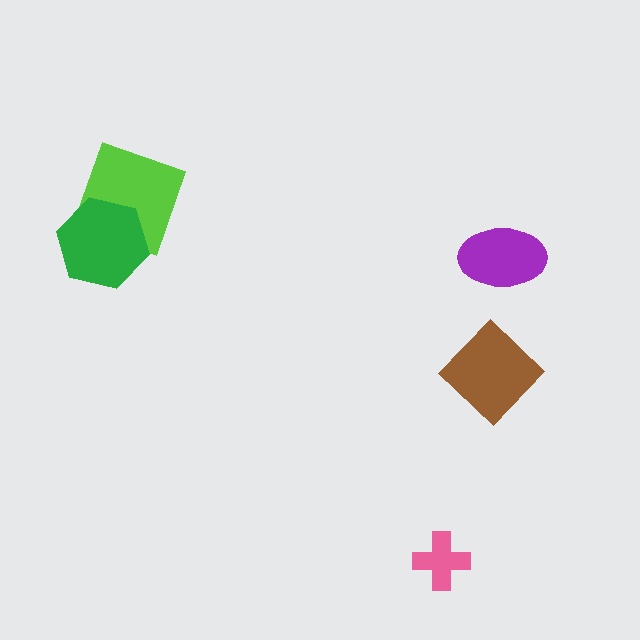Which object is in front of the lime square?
The green hexagon is in front of the lime square.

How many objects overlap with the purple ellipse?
0 objects overlap with the purple ellipse.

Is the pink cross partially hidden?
No, no other shape covers it.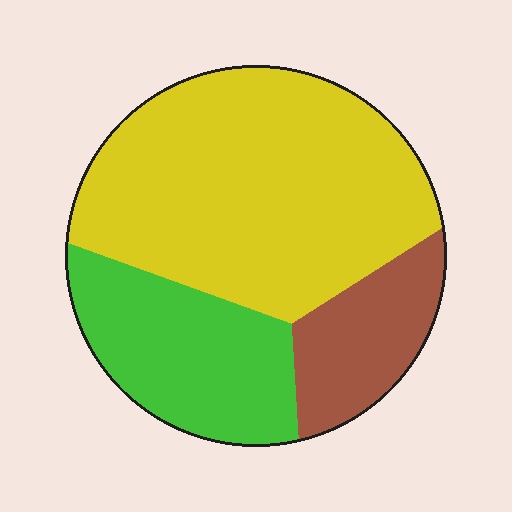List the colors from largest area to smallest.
From largest to smallest: yellow, green, brown.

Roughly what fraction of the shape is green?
Green covers 26% of the shape.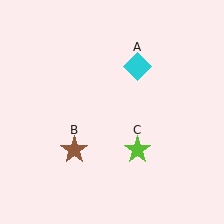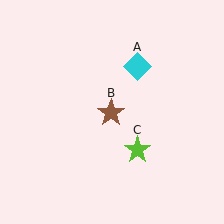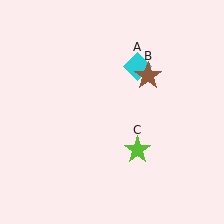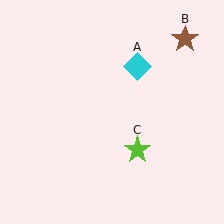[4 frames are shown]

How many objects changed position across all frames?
1 object changed position: brown star (object B).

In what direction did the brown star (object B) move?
The brown star (object B) moved up and to the right.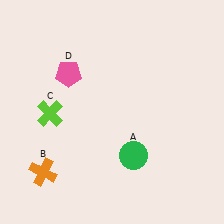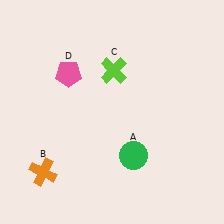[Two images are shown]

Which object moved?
The lime cross (C) moved right.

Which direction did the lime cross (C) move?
The lime cross (C) moved right.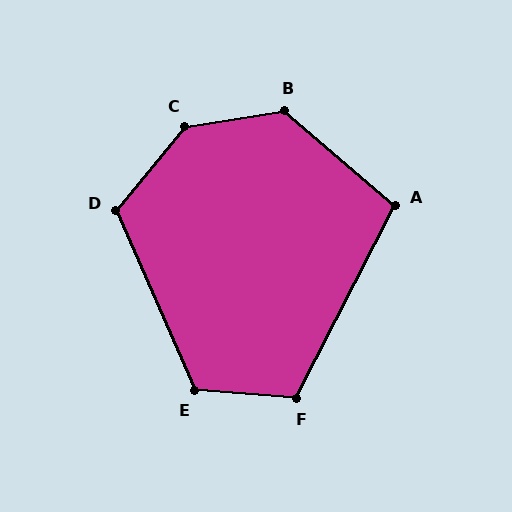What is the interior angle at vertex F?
Approximately 113 degrees (obtuse).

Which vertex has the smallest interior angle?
A, at approximately 103 degrees.